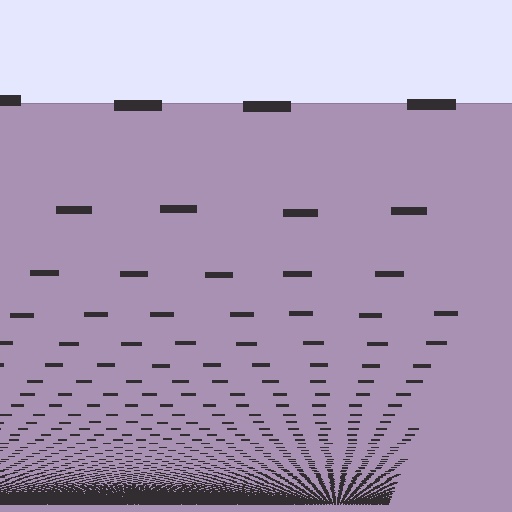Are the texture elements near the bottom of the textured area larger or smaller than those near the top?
Smaller. The gradient is inverted — elements near the bottom are smaller and denser.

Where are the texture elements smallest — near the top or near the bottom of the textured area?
Near the bottom.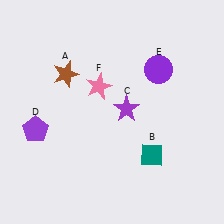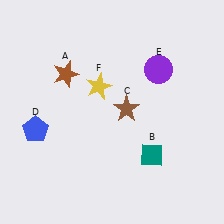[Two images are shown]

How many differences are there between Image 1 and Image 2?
There are 3 differences between the two images.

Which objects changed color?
C changed from purple to brown. D changed from purple to blue. F changed from pink to yellow.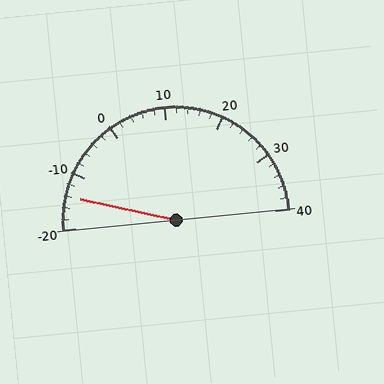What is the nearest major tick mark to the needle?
The nearest major tick mark is -10.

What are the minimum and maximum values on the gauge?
The gauge ranges from -20 to 40.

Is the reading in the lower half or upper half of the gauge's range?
The reading is in the lower half of the range (-20 to 40).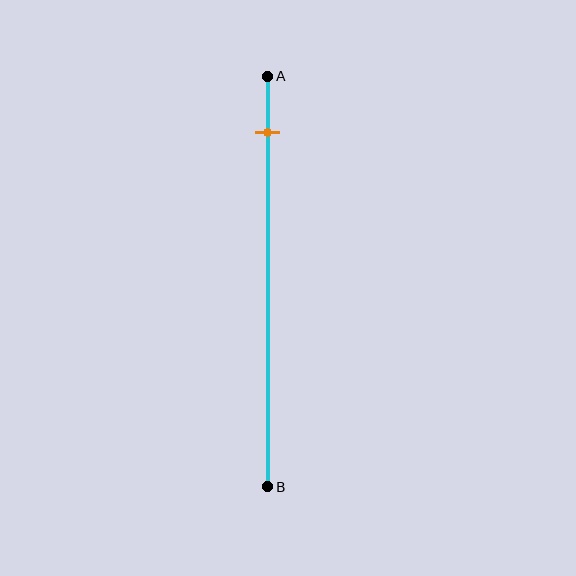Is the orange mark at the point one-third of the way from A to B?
No, the mark is at about 15% from A, not at the 33% one-third point.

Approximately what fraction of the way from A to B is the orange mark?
The orange mark is approximately 15% of the way from A to B.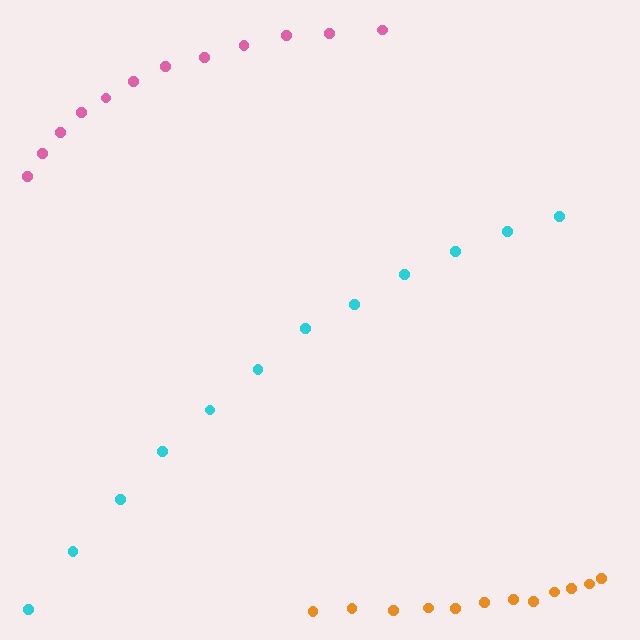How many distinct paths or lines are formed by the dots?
There are 3 distinct paths.